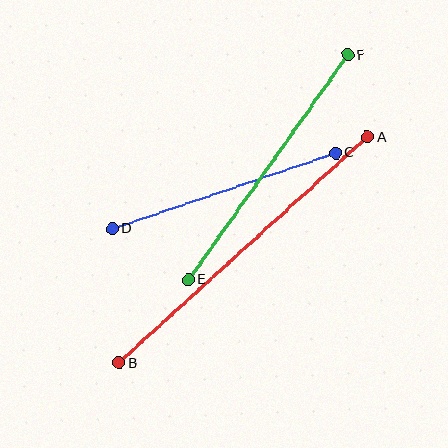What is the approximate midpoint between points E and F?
The midpoint is at approximately (268, 167) pixels.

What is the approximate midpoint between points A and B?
The midpoint is at approximately (243, 250) pixels.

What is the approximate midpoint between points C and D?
The midpoint is at approximately (224, 191) pixels.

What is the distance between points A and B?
The distance is approximately 336 pixels.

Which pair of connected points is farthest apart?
Points A and B are farthest apart.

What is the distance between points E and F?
The distance is approximately 276 pixels.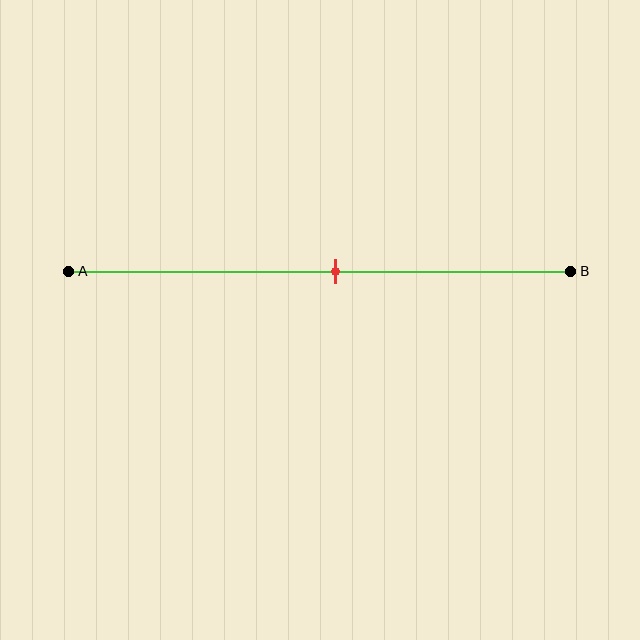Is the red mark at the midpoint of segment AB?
No, the mark is at about 55% from A, not at the 50% midpoint.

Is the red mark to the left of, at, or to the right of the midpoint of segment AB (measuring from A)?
The red mark is to the right of the midpoint of segment AB.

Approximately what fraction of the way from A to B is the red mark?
The red mark is approximately 55% of the way from A to B.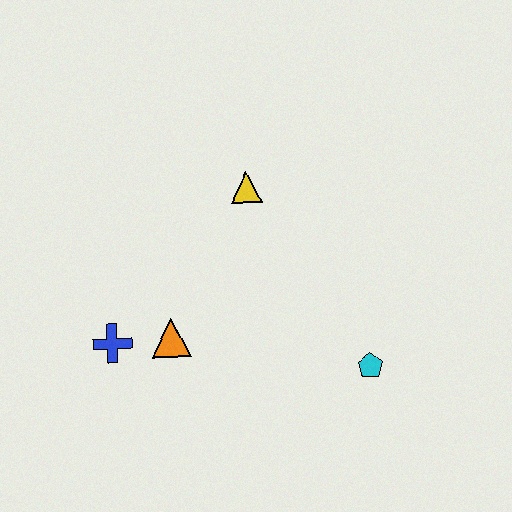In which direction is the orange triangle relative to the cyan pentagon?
The orange triangle is to the left of the cyan pentagon.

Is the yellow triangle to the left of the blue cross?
No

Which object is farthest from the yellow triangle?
The cyan pentagon is farthest from the yellow triangle.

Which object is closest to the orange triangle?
The blue cross is closest to the orange triangle.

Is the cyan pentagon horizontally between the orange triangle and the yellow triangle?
No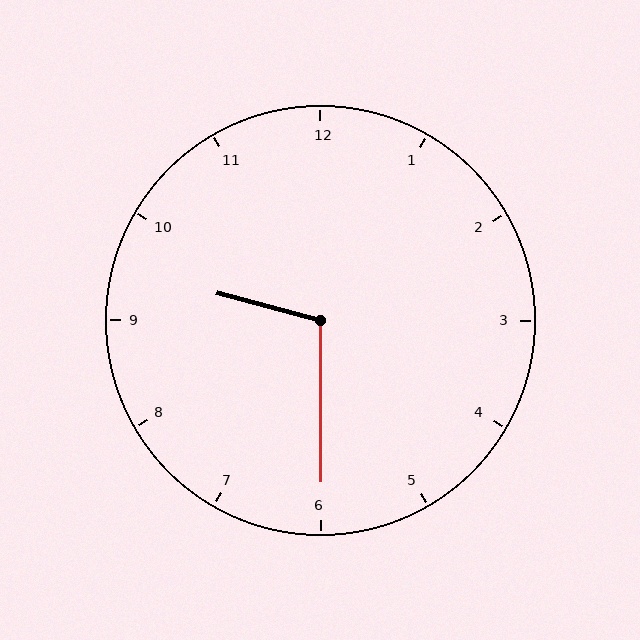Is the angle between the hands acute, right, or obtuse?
It is obtuse.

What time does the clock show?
9:30.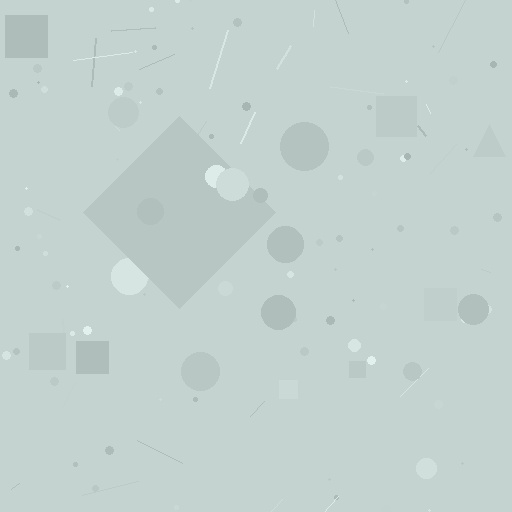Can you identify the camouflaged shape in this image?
The camouflaged shape is a diamond.